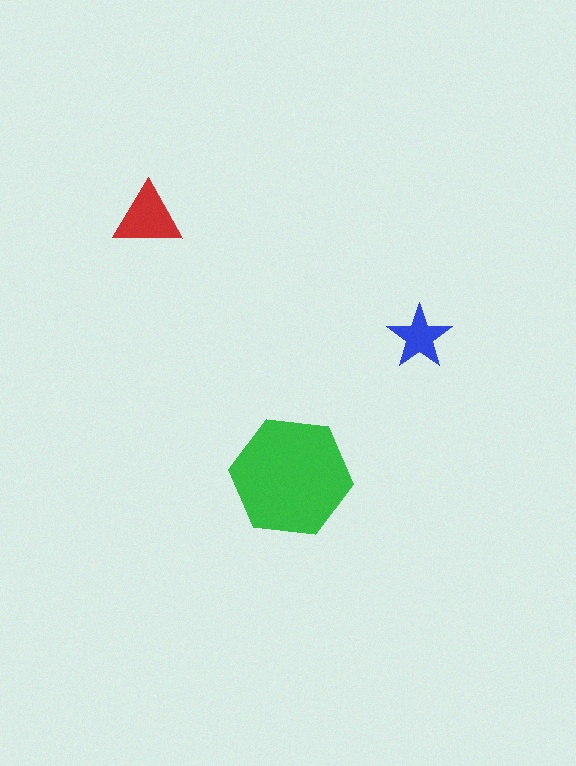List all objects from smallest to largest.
The blue star, the red triangle, the green hexagon.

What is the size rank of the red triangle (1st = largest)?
2nd.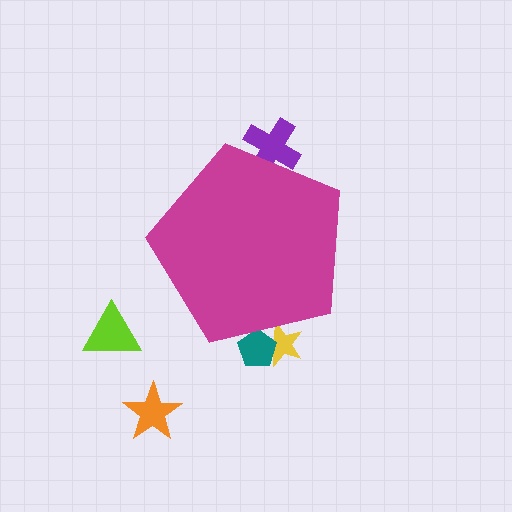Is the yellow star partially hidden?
Yes, the yellow star is partially hidden behind the magenta pentagon.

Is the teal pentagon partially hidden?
Yes, the teal pentagon is partially hidden behind the magenta pentagon.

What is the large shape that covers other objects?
A magenta pentagon.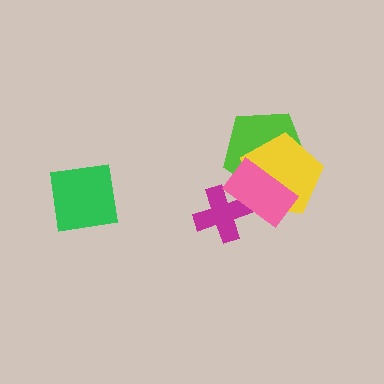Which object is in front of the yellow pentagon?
The pink rectangle is in front of the yellow pentagon.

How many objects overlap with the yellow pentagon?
2 objects overlap with the yellow pentagon.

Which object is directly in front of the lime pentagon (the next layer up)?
The yellow pentagon is directly in front of the lime pentagon.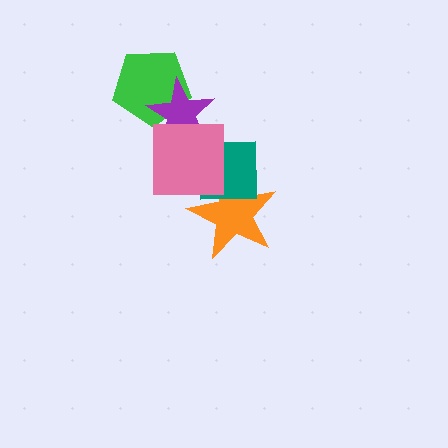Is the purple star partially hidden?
Yes, it is partially covered by another shape.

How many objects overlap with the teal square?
2 objects overlap with the teal square.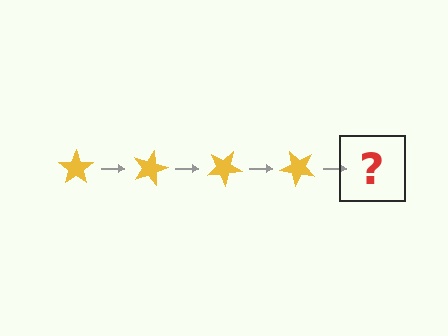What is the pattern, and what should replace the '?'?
The pattern is that the star rotates 15 degrees each step. The '?' should be a yellow star rotated 60 degrees.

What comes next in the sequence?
The next element should be a yellow star rotated 60 degrees.